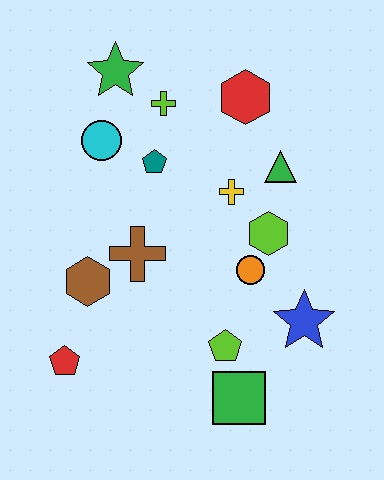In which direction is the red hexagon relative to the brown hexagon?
The red hexagon is above the brown hexagon.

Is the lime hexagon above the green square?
Yes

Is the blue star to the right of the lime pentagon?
Yes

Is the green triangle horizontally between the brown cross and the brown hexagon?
No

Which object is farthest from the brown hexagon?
The red hexagon is farthest from the brown hexagon.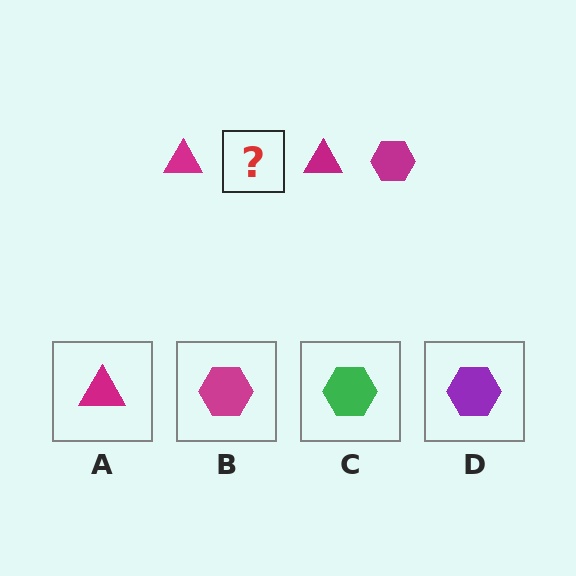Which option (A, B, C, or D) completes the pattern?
B.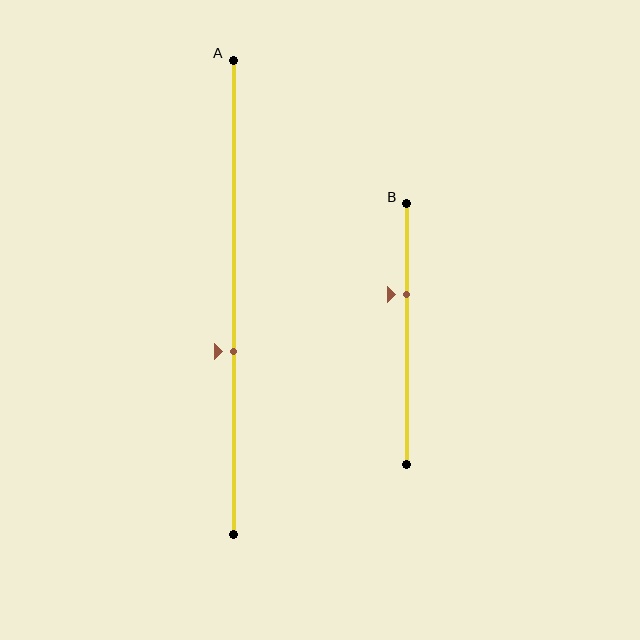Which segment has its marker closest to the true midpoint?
Segment A has its marker closest to the true midpoint.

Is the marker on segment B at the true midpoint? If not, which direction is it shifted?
No, the marker on segment B is shifted upward by about 15% of the segment length.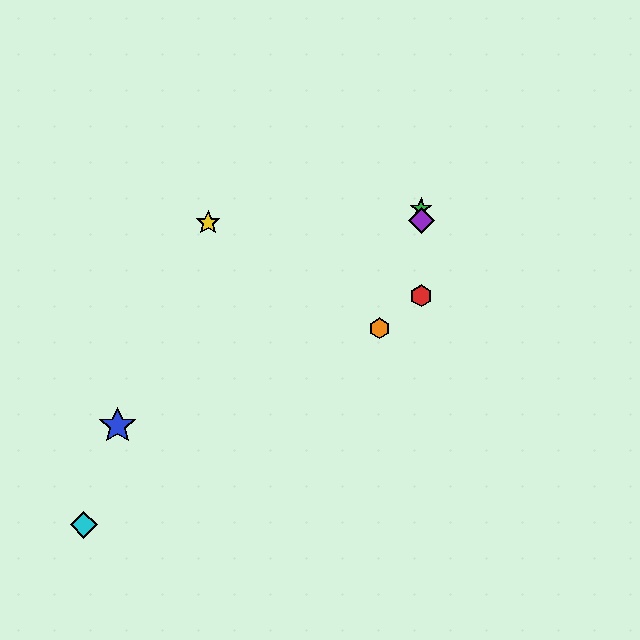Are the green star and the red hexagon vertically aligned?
Yes, both are at x≈421.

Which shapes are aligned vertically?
The red hexagon, the green star, the purple diamond are aligned vertically.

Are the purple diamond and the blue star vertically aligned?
No, the purple diamond is at x≈421 and the blue star is at x≈117.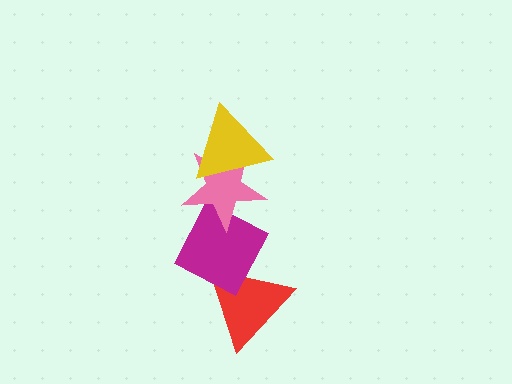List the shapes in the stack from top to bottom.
From top to bottom: the yellow triangle, the pink star, the magenta diamond, the red triangle.